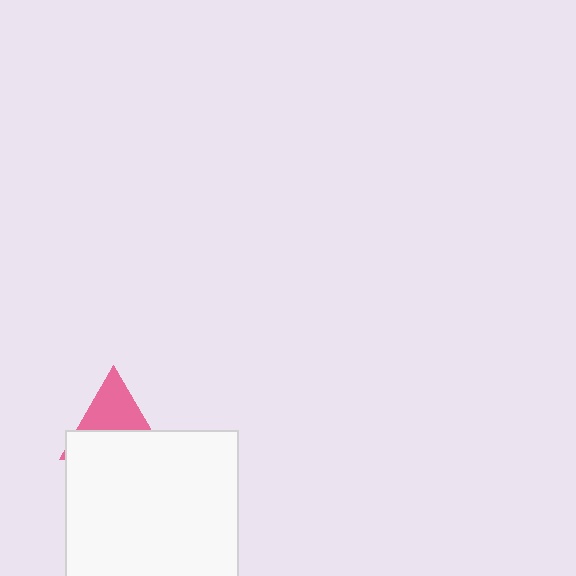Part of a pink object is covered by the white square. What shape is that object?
It is a triangle.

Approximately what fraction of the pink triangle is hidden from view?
Roughly 53% of the pink triangle is hidden behind the white square.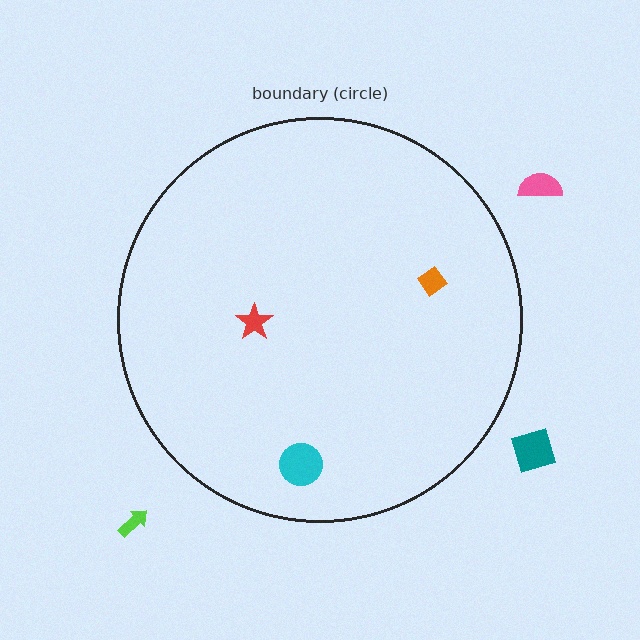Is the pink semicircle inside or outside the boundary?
Outside.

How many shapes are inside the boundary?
3 inside, 3 outside.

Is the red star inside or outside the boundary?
Inside.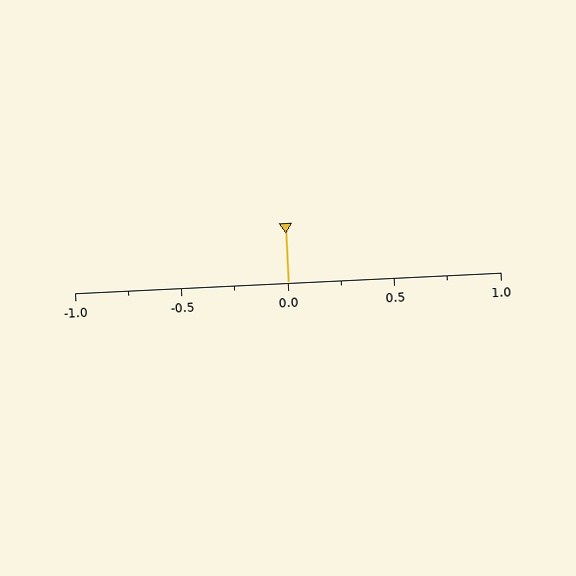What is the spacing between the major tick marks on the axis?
The major ticks are spaced 0.5 apart.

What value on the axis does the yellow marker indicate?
The marker indicates approximately 0.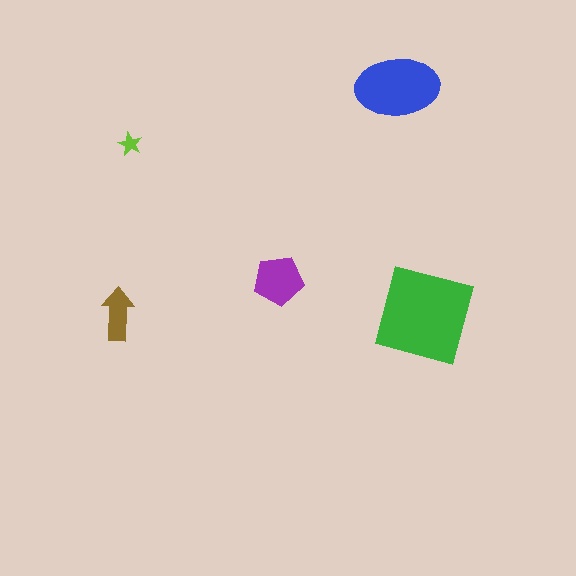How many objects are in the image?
There are 5 objects in the image.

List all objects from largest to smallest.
The green square, the blue ellipse, the purple pentagon, the brown arrow, the lime star.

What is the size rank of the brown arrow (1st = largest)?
4th.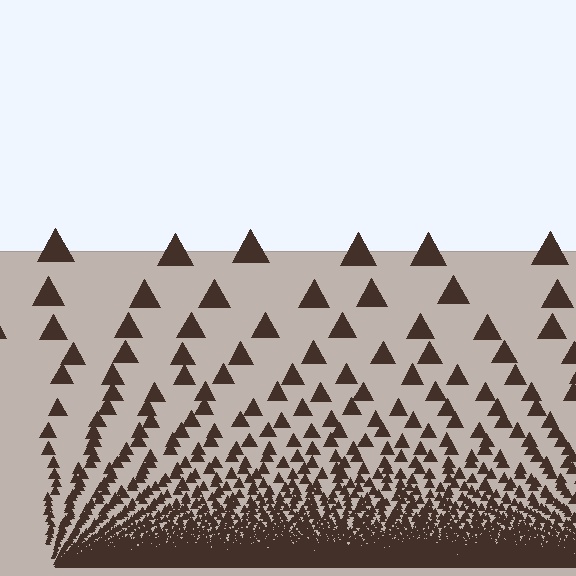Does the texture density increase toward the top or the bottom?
Density increases toward the bottom.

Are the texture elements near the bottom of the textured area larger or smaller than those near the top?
Smaller. The gradient is inverted — elements near the bottom are smaller and denser.